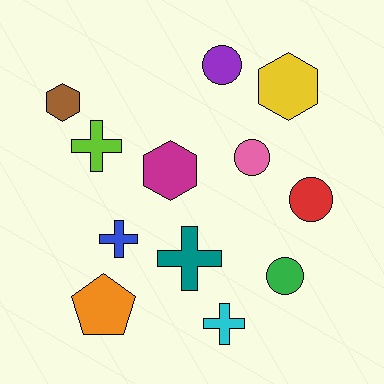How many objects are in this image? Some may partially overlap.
There are 12 objects.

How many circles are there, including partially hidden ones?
There are 4 circles.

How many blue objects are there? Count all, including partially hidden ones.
There is 1 blue object.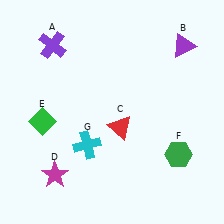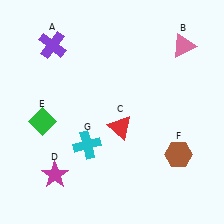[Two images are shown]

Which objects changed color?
B changed from purple to pink. F changed from green to brown.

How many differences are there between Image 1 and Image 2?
There are 2 differences between the two images.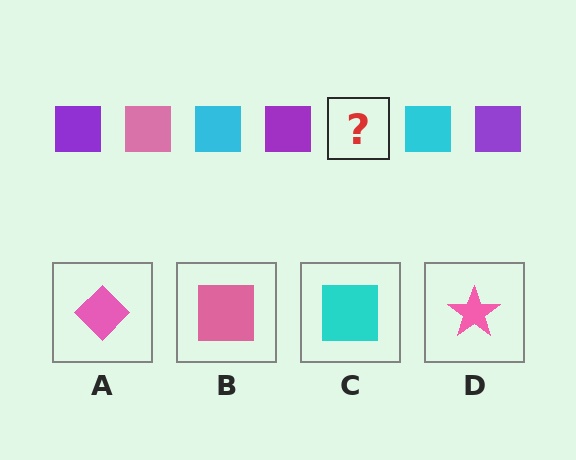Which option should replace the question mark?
Option B.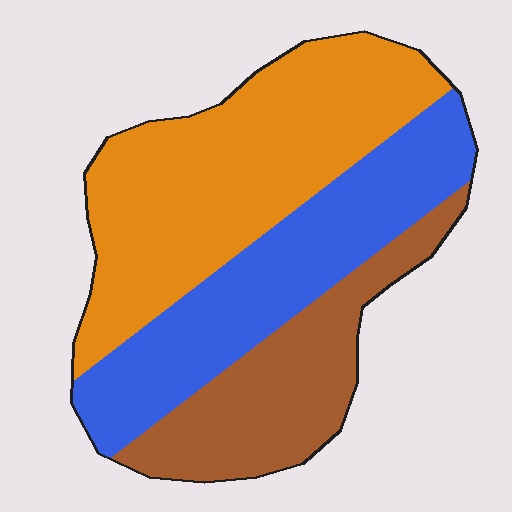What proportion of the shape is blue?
Blue takes up about one third (1/3) of the shape.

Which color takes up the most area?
Orange, at roughly 45%.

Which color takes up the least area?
Brown, at roughly 25%.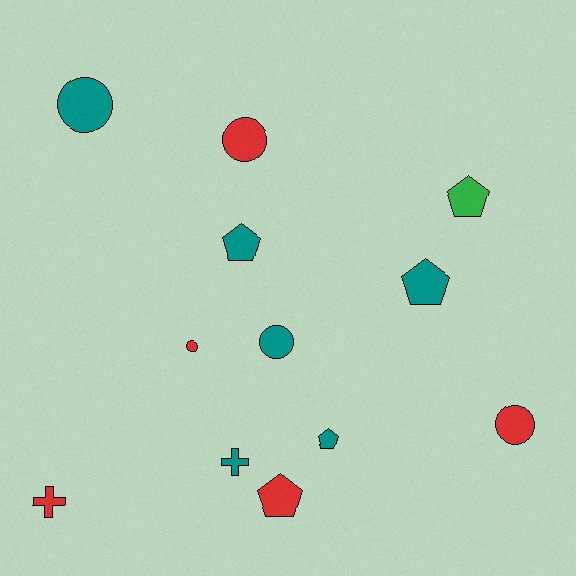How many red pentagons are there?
There is 1 red pentagon.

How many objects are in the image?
There are 12 objects.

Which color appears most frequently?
Teal, with 6 objects.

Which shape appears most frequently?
Circle, with 5 objects.